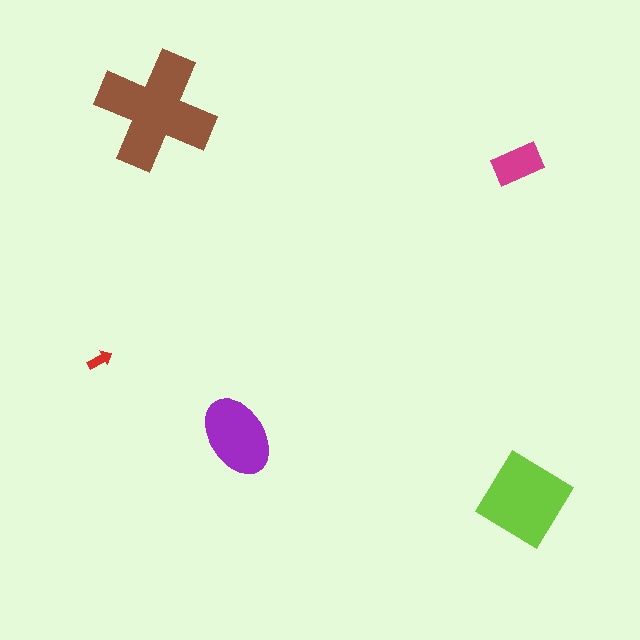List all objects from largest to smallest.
The brown cross, the lime diamond, the purple ellipse, the magenta rectangle, the red arrow.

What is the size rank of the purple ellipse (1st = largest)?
3rd.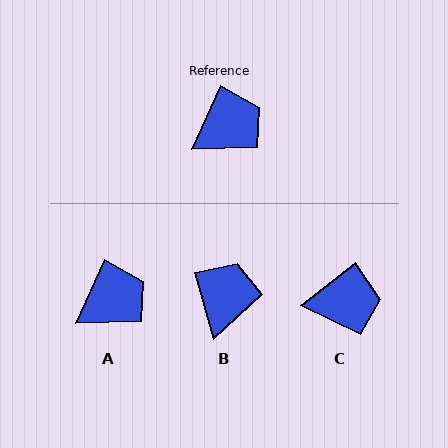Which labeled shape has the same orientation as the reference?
A.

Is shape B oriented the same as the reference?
No, it is off by about 41 degrees.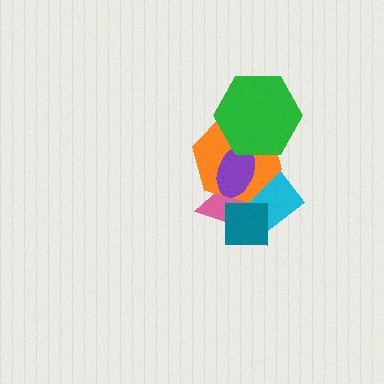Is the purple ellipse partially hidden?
Yes, it is partially covered by another shape.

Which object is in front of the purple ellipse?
The green hexagon is in front of the purple ellipse.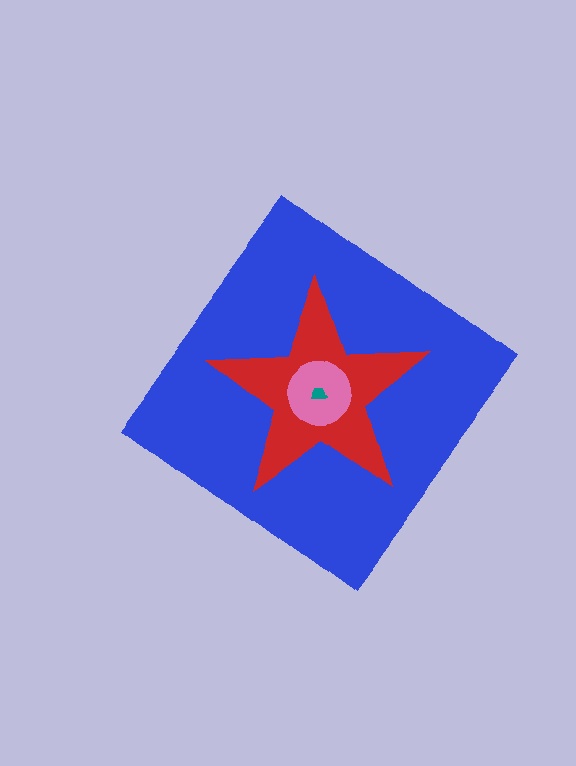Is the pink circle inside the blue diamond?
Yes.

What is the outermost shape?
The blue diamond.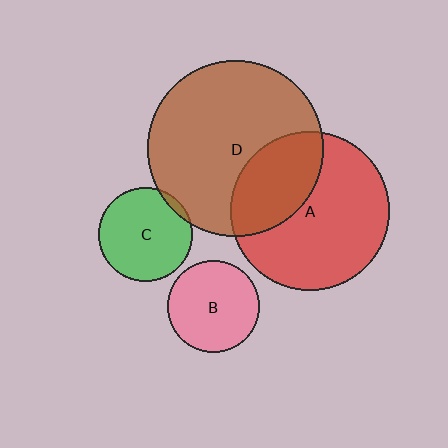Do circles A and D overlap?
Yes.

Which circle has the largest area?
Circle D (brown).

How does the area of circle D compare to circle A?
Approximately 1.2 times.